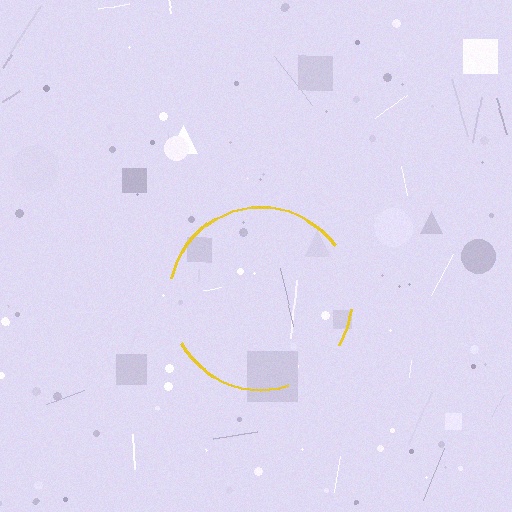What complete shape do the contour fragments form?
The contour fragments form a circle.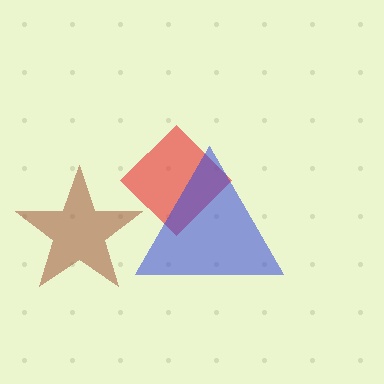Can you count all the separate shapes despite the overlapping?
Yes, there are 3 separate shapes.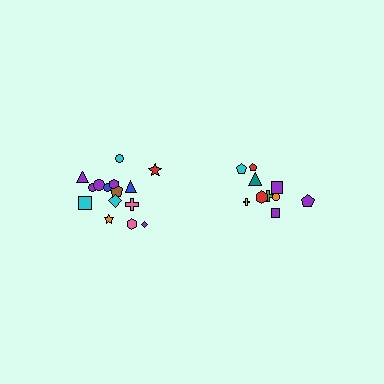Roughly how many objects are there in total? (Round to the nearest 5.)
Roughly 25 objects in total.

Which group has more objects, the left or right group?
The left group.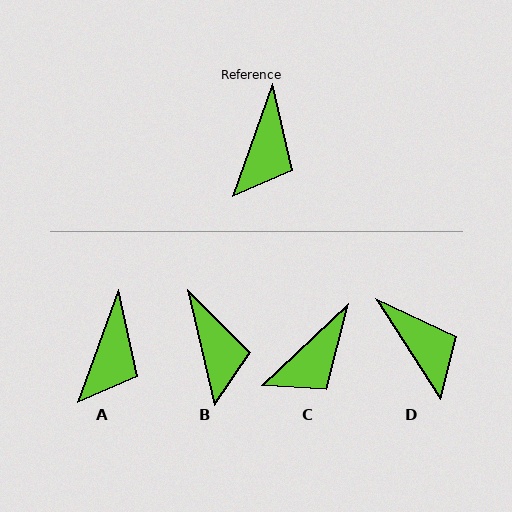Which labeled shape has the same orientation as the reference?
A.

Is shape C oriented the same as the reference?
No, it is off by about 27 degrees.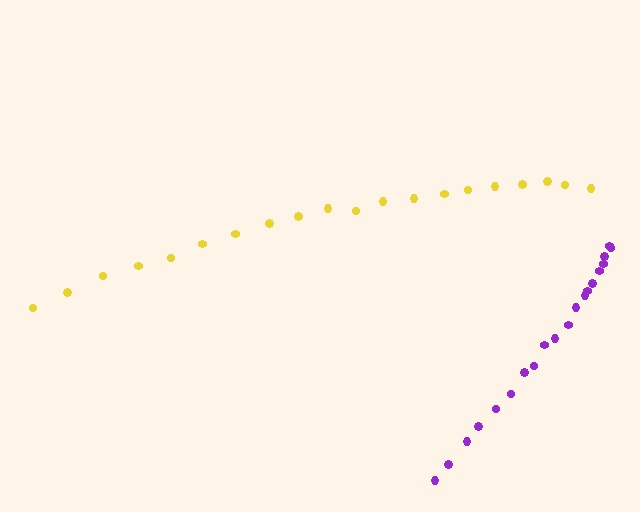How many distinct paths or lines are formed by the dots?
There are 2 distinct paths.